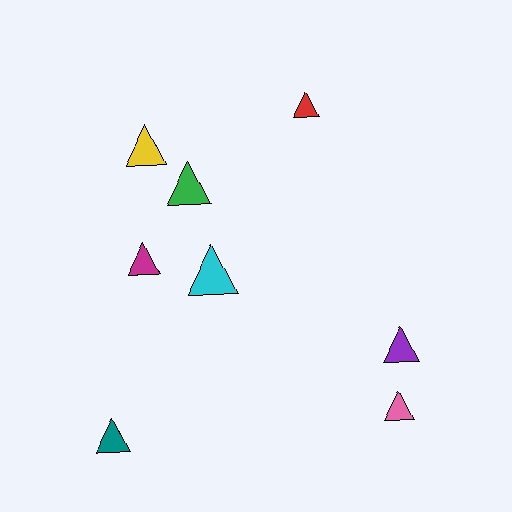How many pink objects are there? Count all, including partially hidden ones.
There is 1 pink object.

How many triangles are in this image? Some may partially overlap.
There are 8 triangles.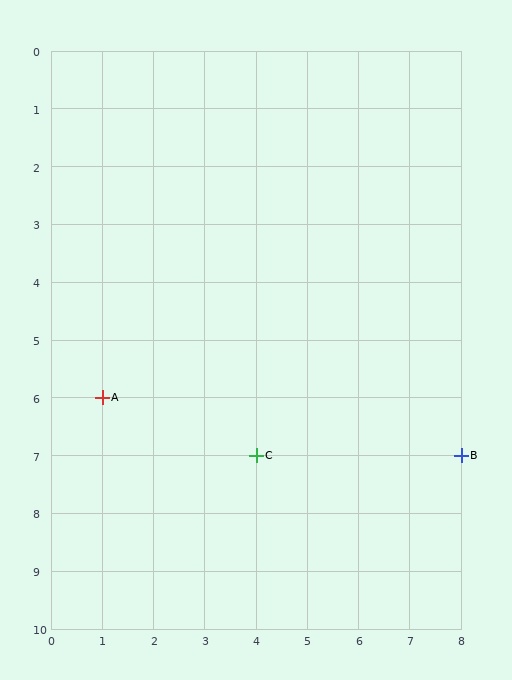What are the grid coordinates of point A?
Point A is at grid coordinates (1, 6).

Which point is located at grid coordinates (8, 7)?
Point B is at (8, 7).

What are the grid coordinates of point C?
Point C is at grid coordinates (4, 7).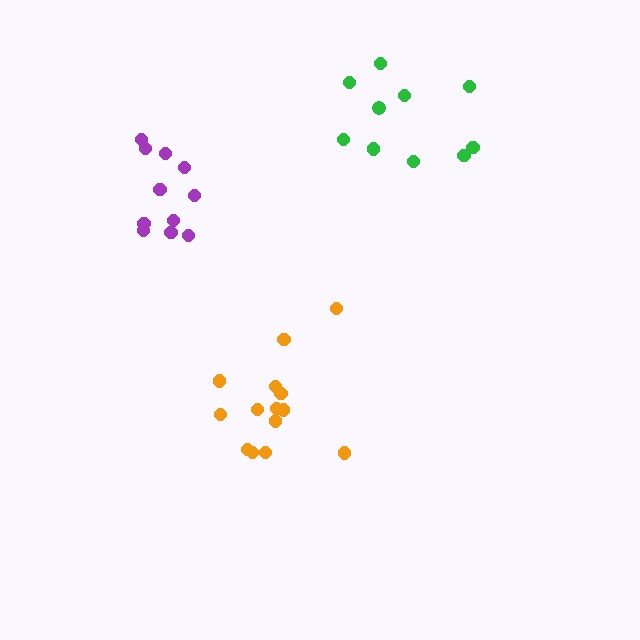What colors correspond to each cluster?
The clusters are colored: orange, green, purple.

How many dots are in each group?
Group 1: 14 dots, Group 2: 10 dots, Group 3: 11 dots (35 total).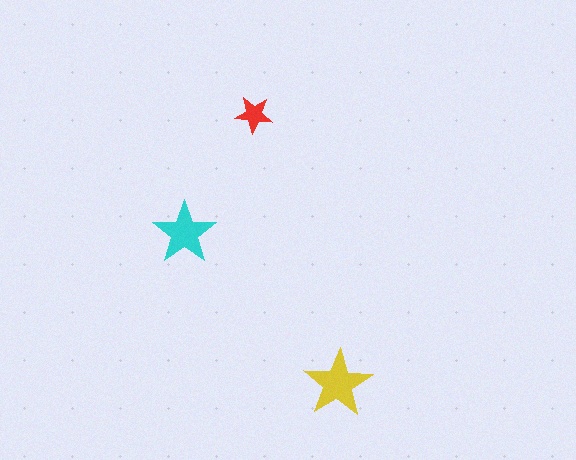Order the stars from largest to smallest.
the yellow one, the cyan one, the red one.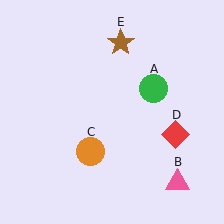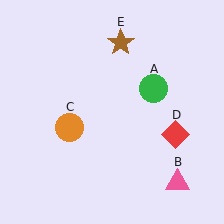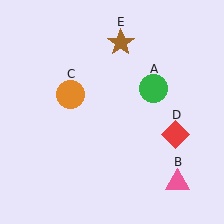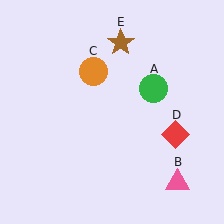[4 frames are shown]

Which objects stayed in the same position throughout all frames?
Green circle (object A) and pink triangle (object B) and red diamond (object D) and brown star (object E) remained stationary.